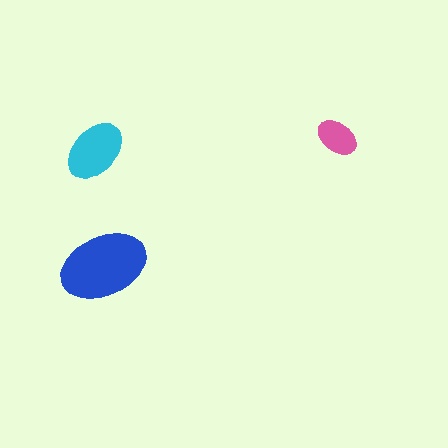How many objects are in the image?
There are 3 objects in the image.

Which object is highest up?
The pink ellipse is topmost.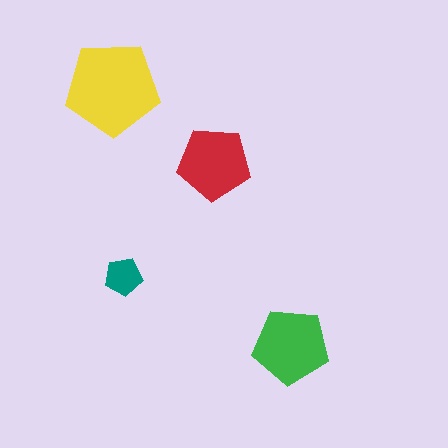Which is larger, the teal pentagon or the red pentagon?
The red one.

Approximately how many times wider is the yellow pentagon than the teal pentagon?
About 2.5 times wider.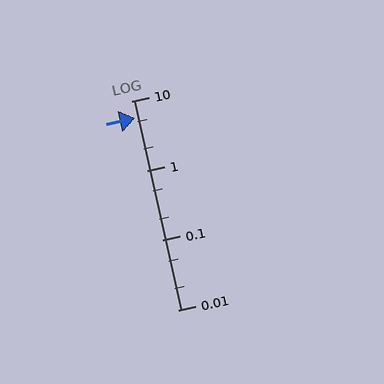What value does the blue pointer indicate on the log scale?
The pointer indicates approximately 5.6.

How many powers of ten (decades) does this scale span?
The scale spans 3 decades, from 0.01 to 10.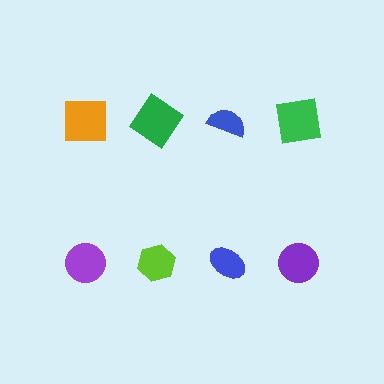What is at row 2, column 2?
A lime hexagon.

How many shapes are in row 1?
4 shapes.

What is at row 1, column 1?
An orange square.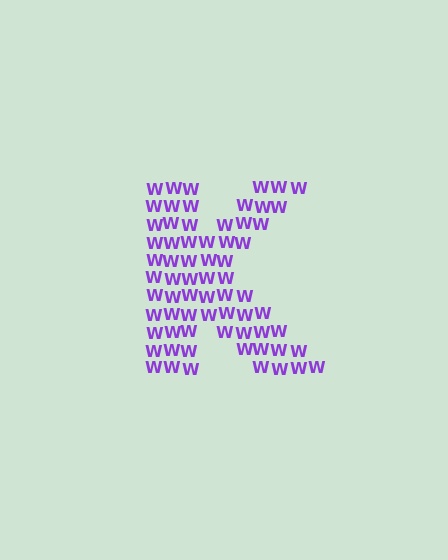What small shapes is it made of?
It is made of small letter W's.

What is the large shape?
The large shape is the letter K.